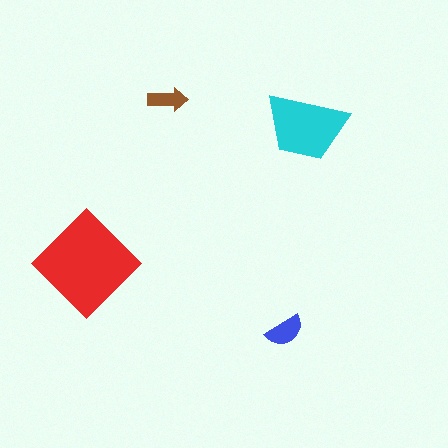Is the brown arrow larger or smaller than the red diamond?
Smaller.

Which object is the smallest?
The brown arrow.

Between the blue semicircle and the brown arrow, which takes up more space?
The blue semicircle.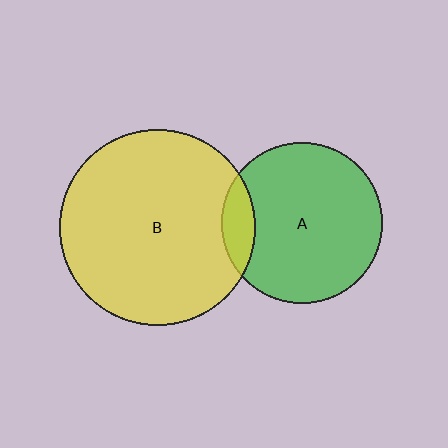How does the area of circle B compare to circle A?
Approximately 1.5 times.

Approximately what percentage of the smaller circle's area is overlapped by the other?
Approximately 10%.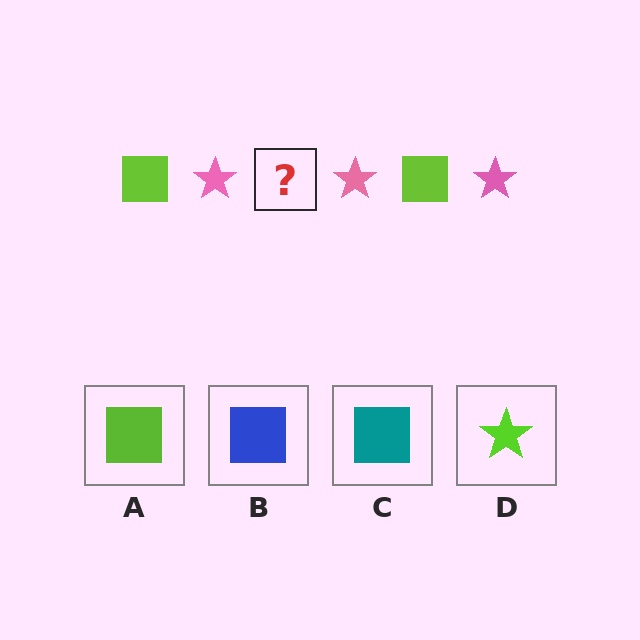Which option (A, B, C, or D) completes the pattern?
A.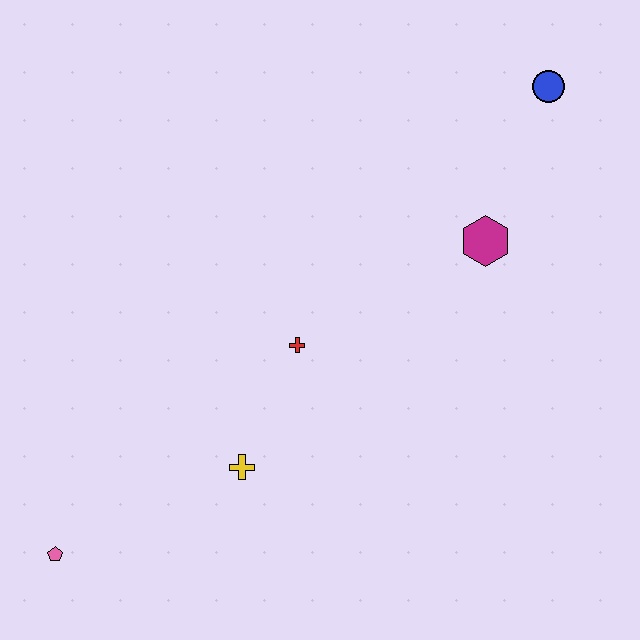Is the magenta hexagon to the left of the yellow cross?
No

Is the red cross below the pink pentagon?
No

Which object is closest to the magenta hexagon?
The blue circle is closest to the magenta hexagon.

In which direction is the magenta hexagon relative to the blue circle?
The magenta hexagon is below the blue circle.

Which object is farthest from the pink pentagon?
The blue circle is farthest from the pink pentagon.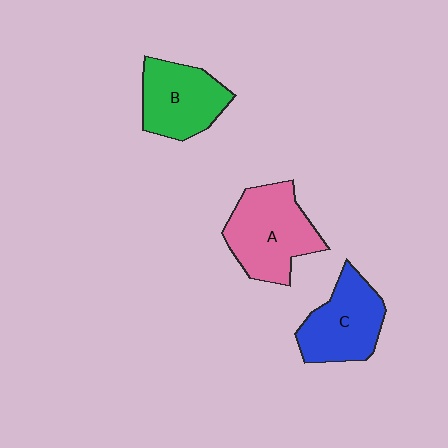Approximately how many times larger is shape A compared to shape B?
Approximately 1.2 times.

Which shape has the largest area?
Shape A (pink).